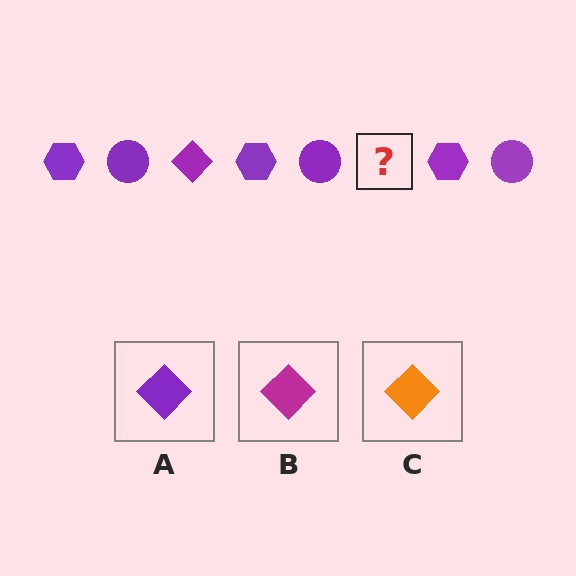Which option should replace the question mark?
Option A.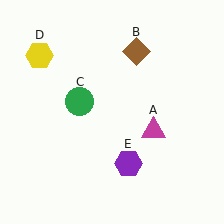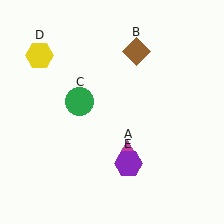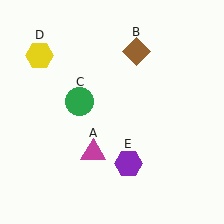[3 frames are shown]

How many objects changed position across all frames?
1 object changed position: magenta triangle (object A).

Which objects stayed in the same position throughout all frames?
Brown diamond (object B) and green circle (object C) and yellow hexagon (object D) and purple hexagon (object E) remained stationary.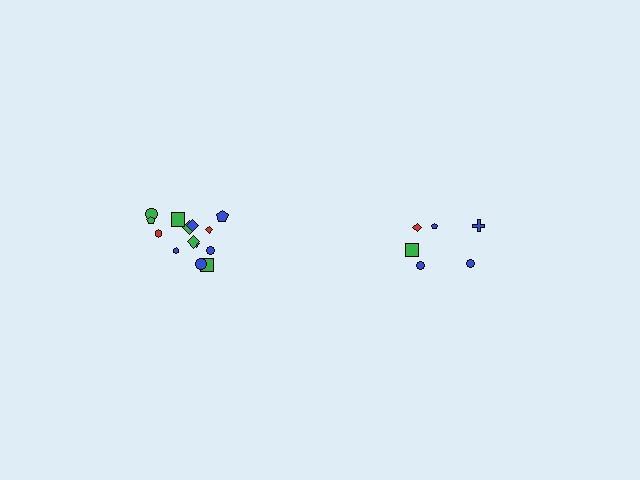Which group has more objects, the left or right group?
The left group.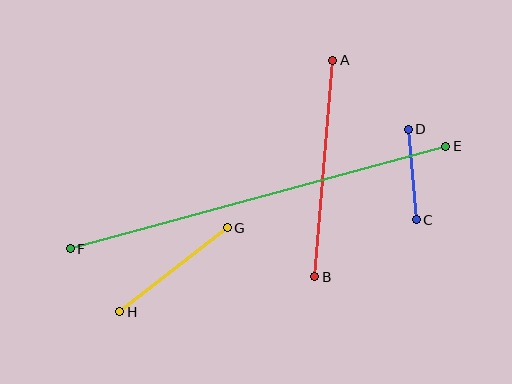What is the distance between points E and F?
The distance is approximately 389 pixels.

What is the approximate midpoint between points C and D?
The midpoint is at approximately (412, 175) pixels.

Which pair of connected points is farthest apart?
Points E and F are farthest apart.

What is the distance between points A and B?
The distance is approximately 217 pixels.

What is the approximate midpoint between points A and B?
The midpoint is at approximately (324, 169) pixels.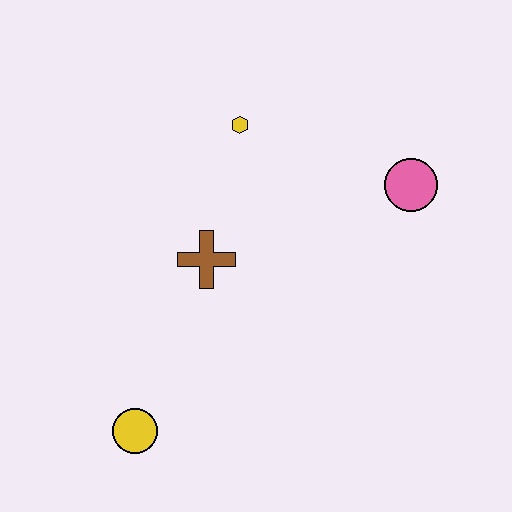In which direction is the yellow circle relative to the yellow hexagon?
The yellow circle is below the yellow hexagon.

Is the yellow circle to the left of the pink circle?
Yes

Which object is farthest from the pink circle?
The yellow circle is farthest from the pink circle.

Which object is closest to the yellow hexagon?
The brown cross is closest to the yellow hexagon.